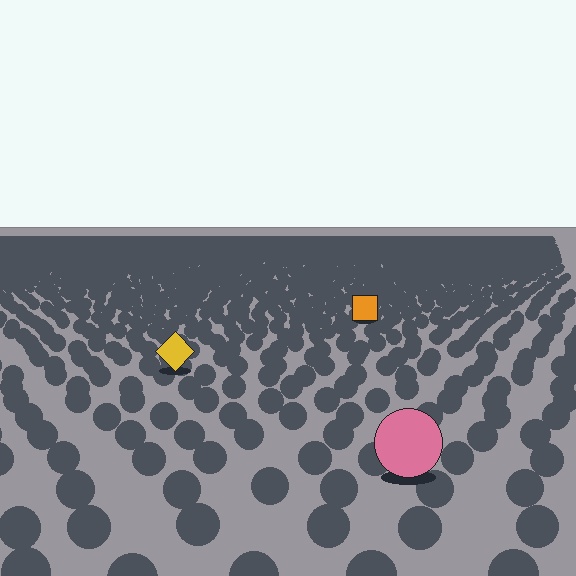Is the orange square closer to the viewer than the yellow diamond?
No. The yellow diamond is closer — you can tell from the texture gradient: the ground texture is coarser near it.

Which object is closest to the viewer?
The pink circle is closest. The texture marks near it are larger and more spread out.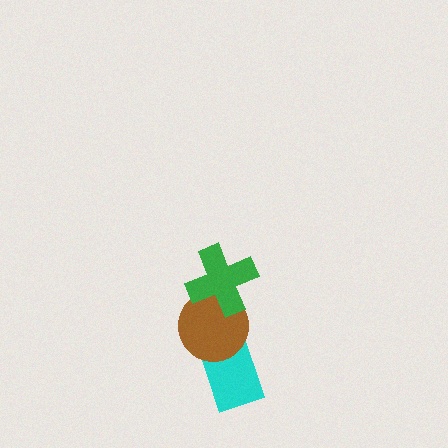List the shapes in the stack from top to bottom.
From top to bottom: the green cross, the brown circle, the cyan rectangle.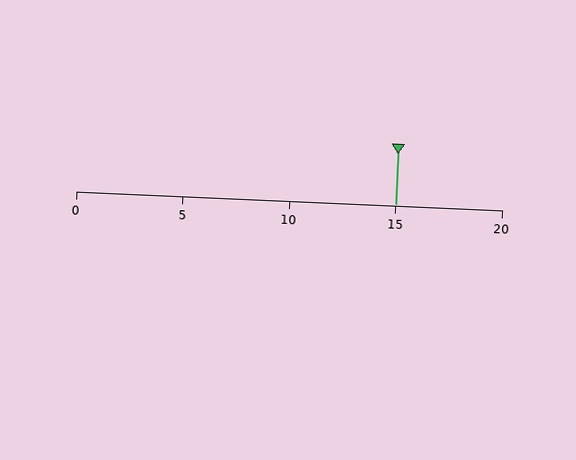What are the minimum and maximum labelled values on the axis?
The axis runs from 0 to 20.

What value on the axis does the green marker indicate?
The marker indicates approximately 15.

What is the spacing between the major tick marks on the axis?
The major ticks are spaced 5 apart.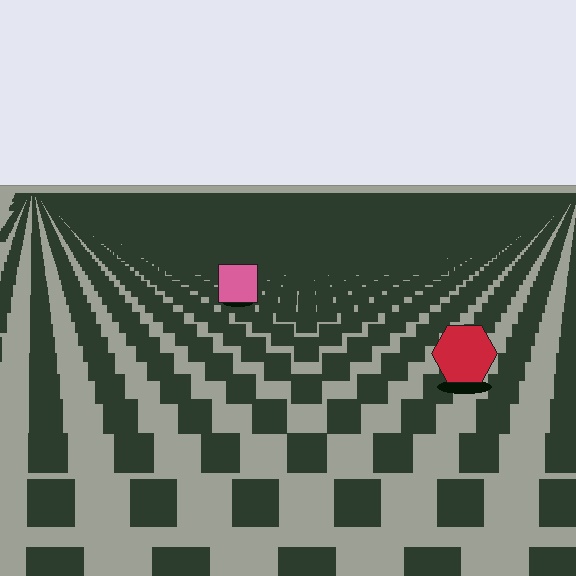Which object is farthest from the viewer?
The pink square is farthest from the viewer. It appears smaller and the ground texture around it is denser.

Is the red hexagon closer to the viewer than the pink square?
Yes. The red hexagon is closer — you can tell from the texture gradient: the ground texture is coarser near it.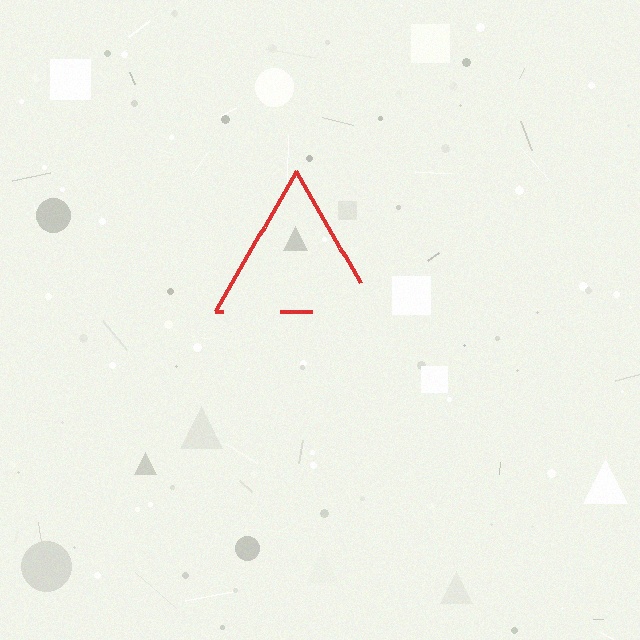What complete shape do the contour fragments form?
The contour fragments form a triangle.